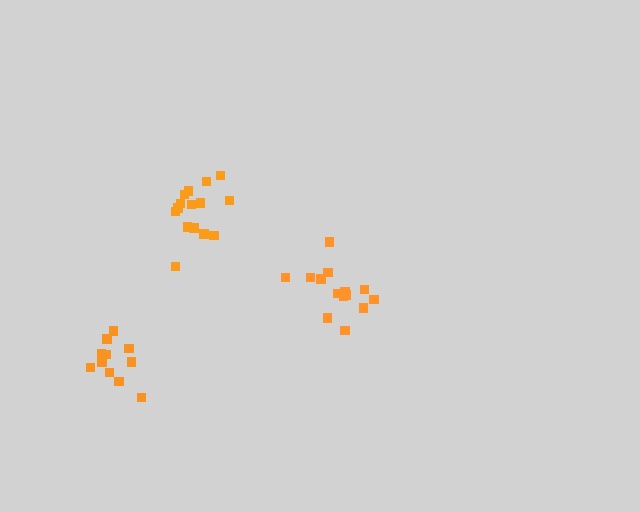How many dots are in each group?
Group 1: 11 dots, Group 2: 15 dots, Group 3: 14 dots (40 total).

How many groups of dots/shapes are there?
There are 3 groups.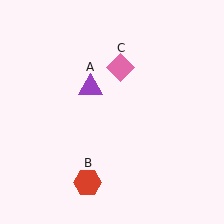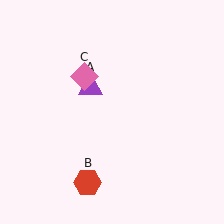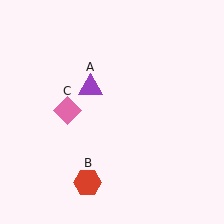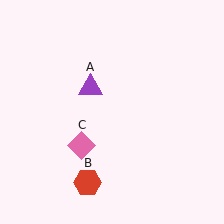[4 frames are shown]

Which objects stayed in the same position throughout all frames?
Purple triangle (object A) and red hexagon (object B) remained stationary.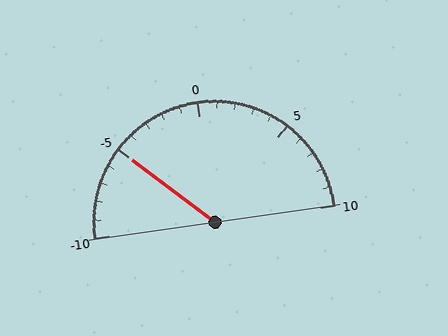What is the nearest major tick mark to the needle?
The nearest major tick mark is -5.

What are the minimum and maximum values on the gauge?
The gauge ranges from -10 to 10.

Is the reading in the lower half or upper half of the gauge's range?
The reading is in the lower half of the range (-10 to 10).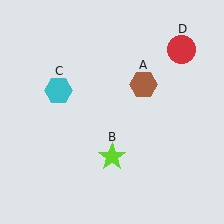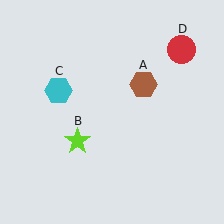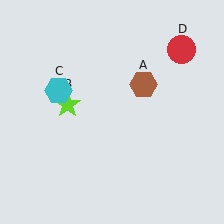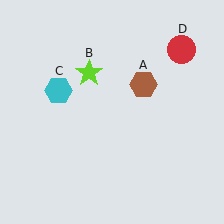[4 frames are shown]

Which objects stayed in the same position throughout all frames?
Brown hexagon (object A) and cyan hexagon (object C) and red circle (object D) remained stationary.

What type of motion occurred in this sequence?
The lime star (object B) rotated clockwise around the center of the scene.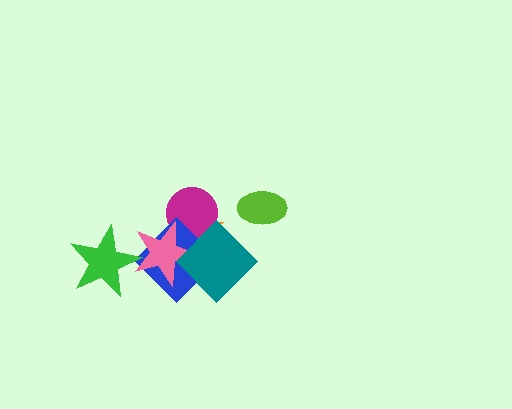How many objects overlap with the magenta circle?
4 objects overlap with the magenta circle.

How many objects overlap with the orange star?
4 objects overlap with the orange star.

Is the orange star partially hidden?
Yes, it is partially covered by another shape.